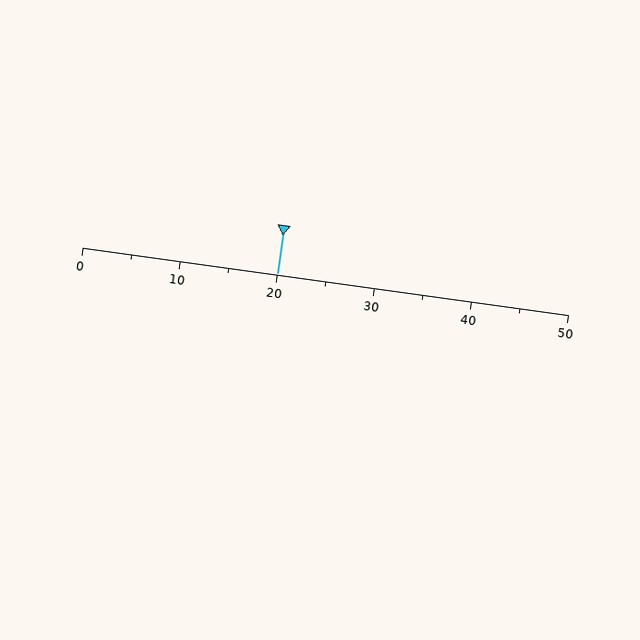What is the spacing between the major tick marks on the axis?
The major ticks are spaced 10 apart.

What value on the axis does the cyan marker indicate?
The marker indicates approximately 20.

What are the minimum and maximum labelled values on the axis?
The axis runs from 0 to 50.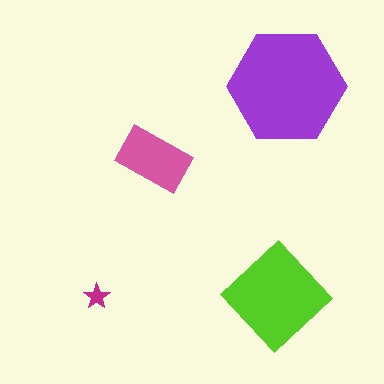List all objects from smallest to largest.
The magenta star, the pink rectangle, the lime diamond, the purple hexagon.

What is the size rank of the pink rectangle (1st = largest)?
3rd.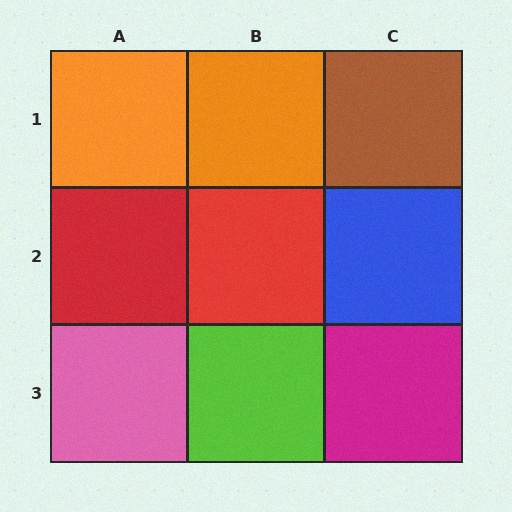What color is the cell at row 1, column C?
Brown.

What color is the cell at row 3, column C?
Magenta.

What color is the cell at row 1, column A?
Orange.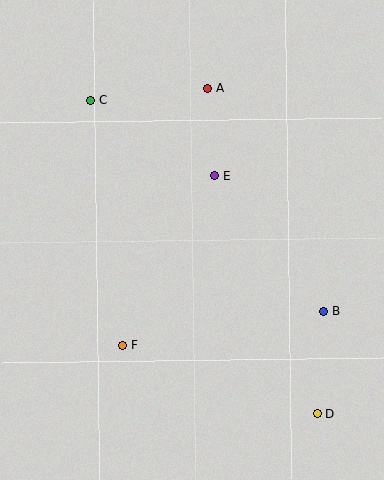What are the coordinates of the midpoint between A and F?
The midpoint between A and F is at (165, 217).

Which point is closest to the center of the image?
Point E at (215, 176) is closest to the center.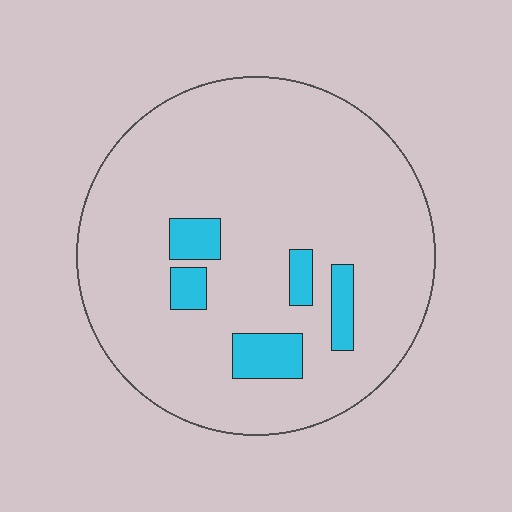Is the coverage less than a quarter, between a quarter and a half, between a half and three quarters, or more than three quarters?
Less than a quarter.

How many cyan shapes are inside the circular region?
5.